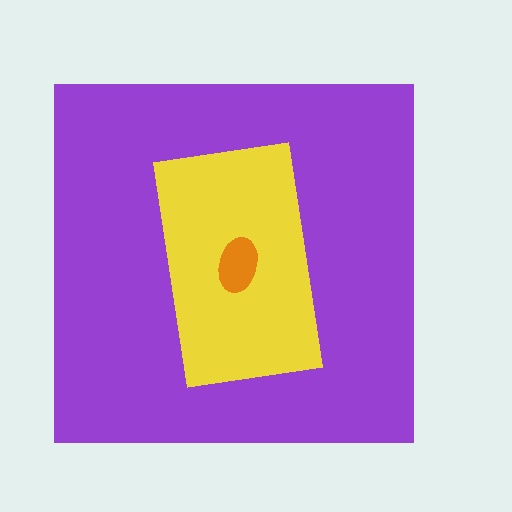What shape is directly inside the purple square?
The yellow rectangle.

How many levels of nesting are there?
3.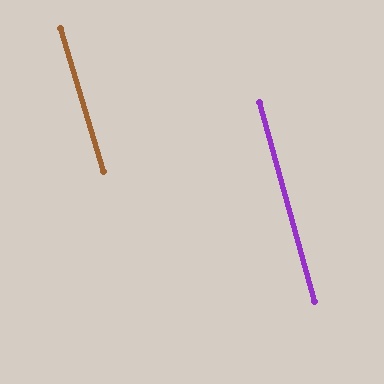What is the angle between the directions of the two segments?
Approximately 1 degree.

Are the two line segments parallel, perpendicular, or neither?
Parallel — their directions differ by only 1.4°.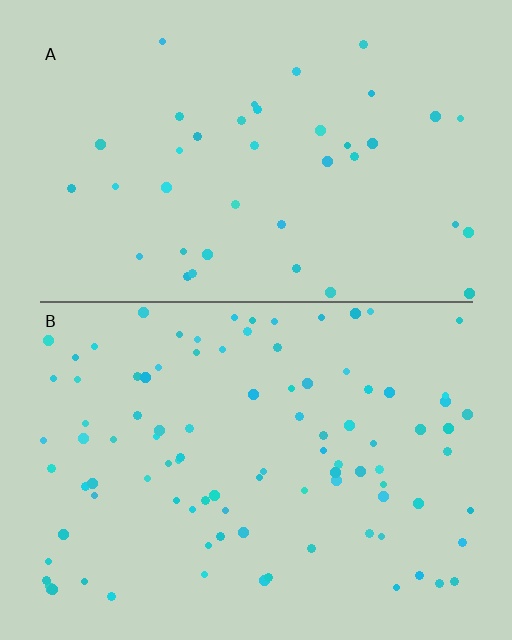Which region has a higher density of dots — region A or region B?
B (the bottom).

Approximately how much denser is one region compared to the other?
Approximately 2.4× — region B over region A.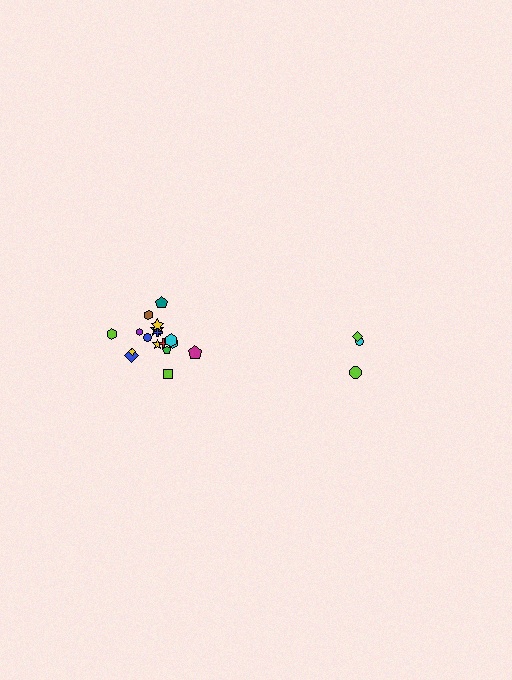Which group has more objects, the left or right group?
The left group.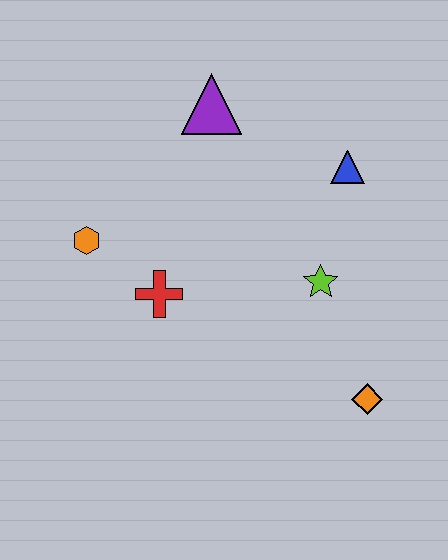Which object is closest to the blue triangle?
The lime star is closest to the blue triangle.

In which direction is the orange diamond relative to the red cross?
The orange diamond is to the right of the red cross.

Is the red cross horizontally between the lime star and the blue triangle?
No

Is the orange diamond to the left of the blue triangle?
No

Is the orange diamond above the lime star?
No